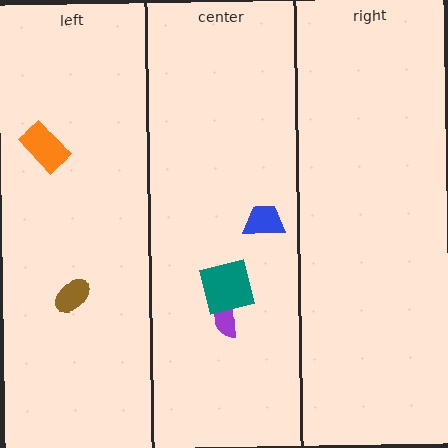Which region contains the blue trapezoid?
The center region.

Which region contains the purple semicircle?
The center region.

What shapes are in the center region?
The blue trapezoid, the purple semicircle, the teal square.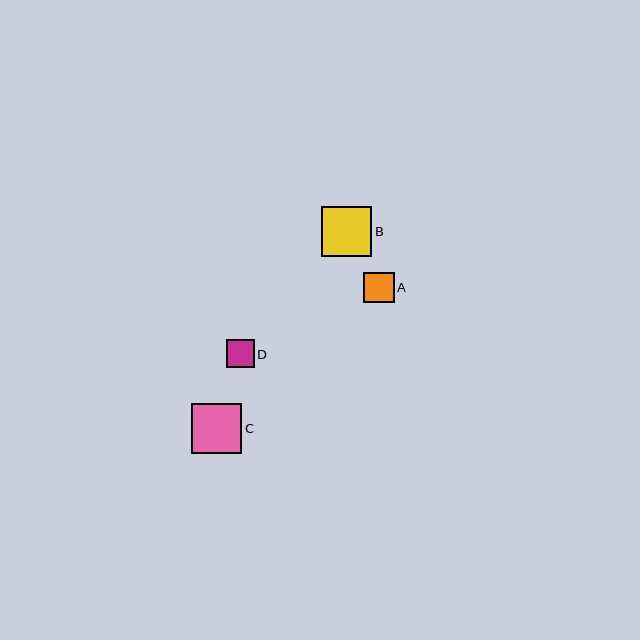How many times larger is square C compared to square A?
Square C is approximately 1.6 times the size of square A.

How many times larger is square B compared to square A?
Square B is approximately 1.6 times the size of square A.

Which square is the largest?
Square B is the largest with a size of approximately 50 pixels.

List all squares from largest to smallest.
From largest to smallest: B, C, A, D.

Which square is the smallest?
Square D is the smallest with a size of approximately 28 pixels.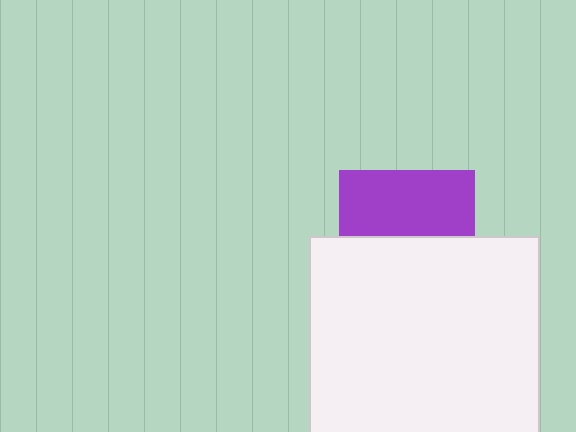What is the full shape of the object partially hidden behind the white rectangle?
The partially hidden object is a purple square.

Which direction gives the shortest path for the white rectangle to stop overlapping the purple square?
Moving down gives the shortest separation.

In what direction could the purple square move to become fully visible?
The purple square could move up. That would shift it out from behind the white rectangle entirely.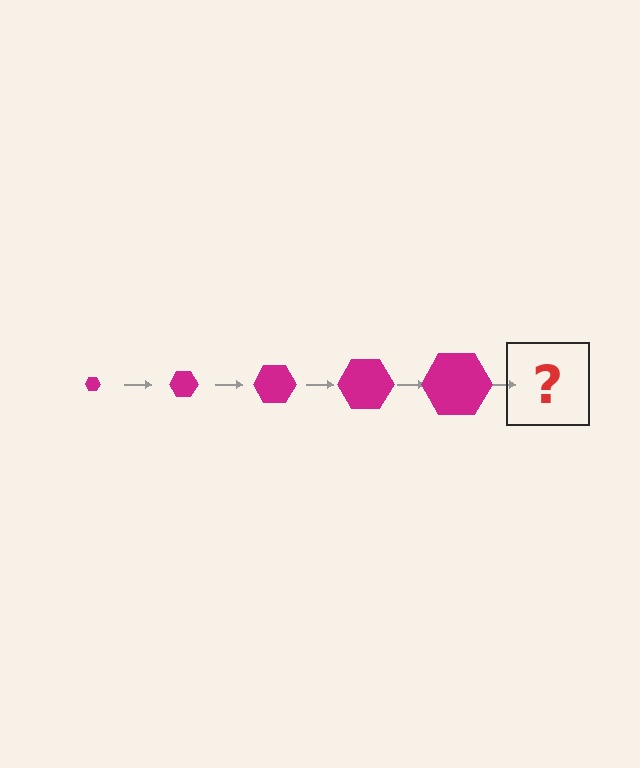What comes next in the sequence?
The next element should be a magenta hexagon, larger than the previous one.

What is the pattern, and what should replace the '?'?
The pattern is that the hexagon gets progressively larger each step. The '?' should be a magenta hexagon, larger than the previous one.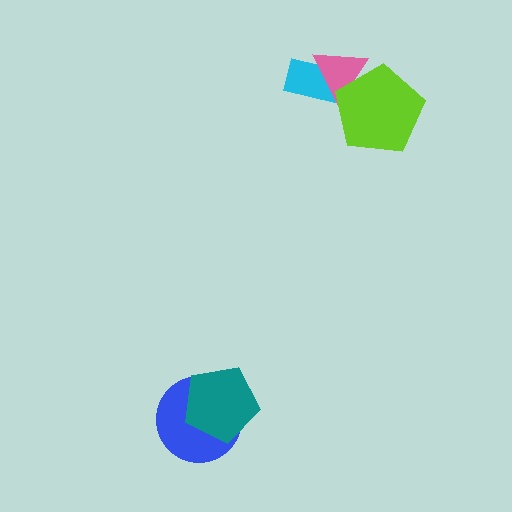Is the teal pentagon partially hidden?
No, no other shape covers it.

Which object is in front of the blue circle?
The teal pentagon is in front of the blue circle.